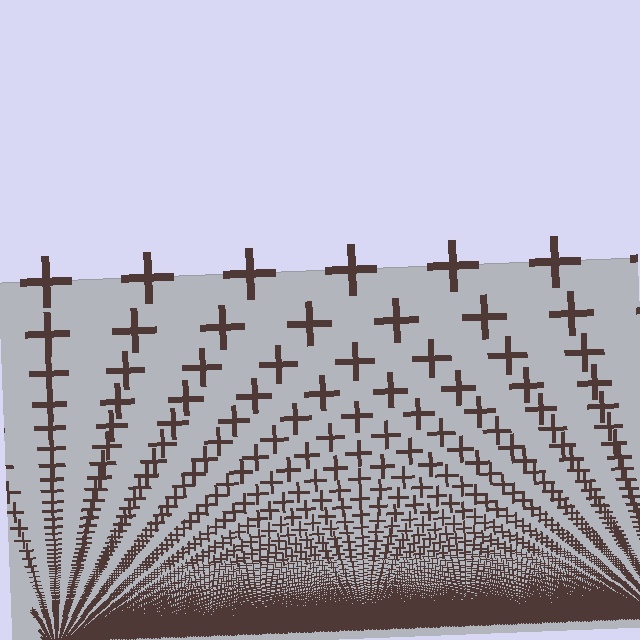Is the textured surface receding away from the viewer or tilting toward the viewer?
The surface appears to tilt toward the viewer. Texture elements get larger and sparser toward the top.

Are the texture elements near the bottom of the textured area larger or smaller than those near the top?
Smaller. The gradient is inverted — elements near the bottom are smaller and denser.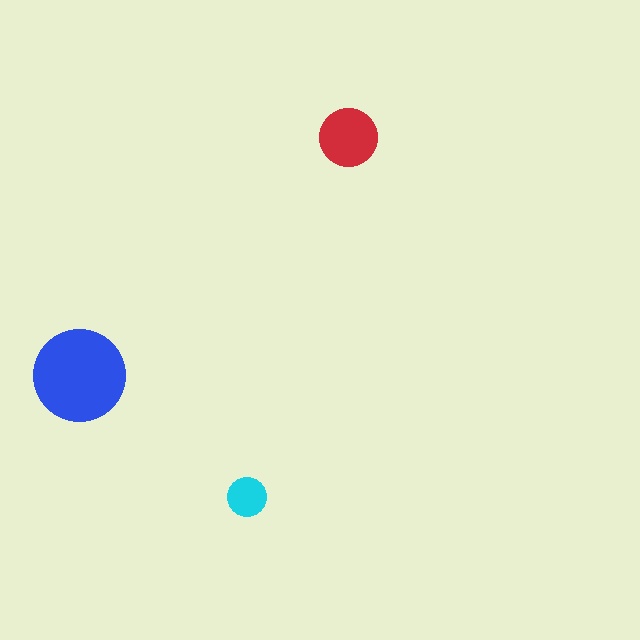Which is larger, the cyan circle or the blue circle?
The blue one.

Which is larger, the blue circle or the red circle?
The blue one.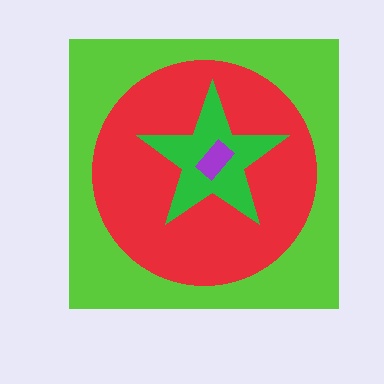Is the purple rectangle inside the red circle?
Yes.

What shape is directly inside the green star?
The purple rectangle.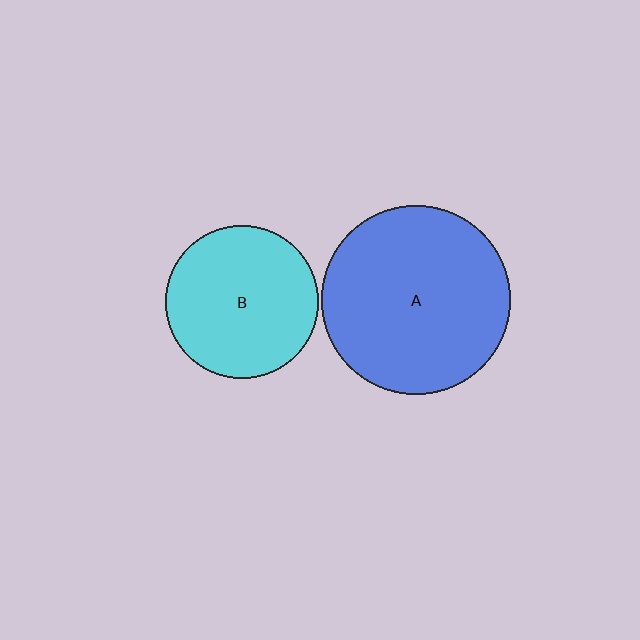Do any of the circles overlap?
No, none of the circles overlap.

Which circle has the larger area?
Circle A (blue).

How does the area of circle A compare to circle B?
Approximately 1.5 times.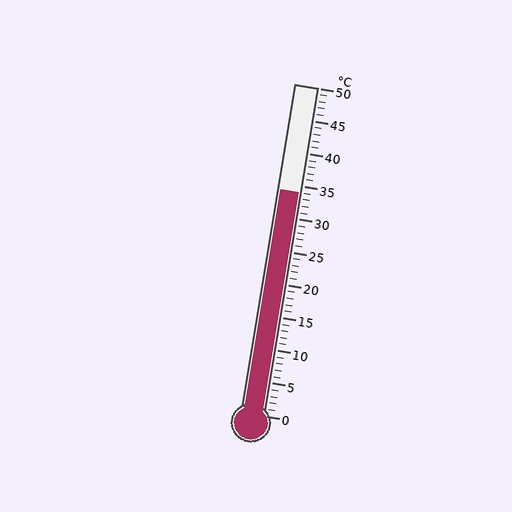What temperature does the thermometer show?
The thermometer shows approximately 34°C.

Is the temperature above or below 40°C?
The temperature is below 40°C.